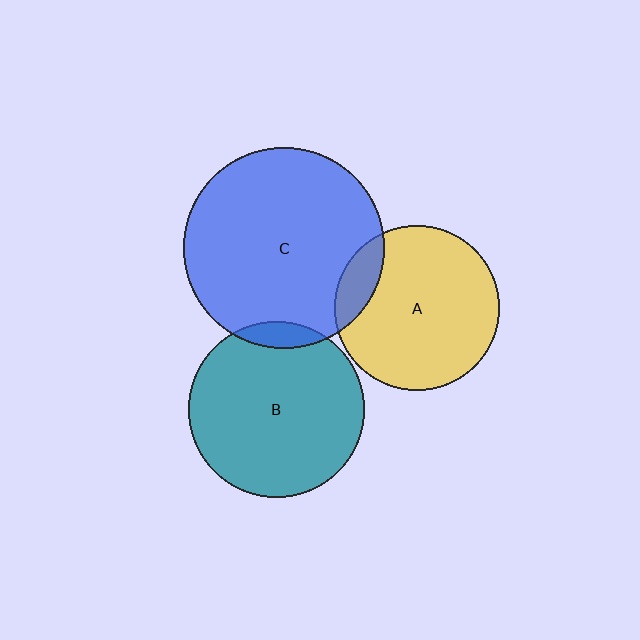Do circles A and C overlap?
Yes.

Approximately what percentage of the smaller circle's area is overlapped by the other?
Approximately 15%.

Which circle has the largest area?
Circle C (blue).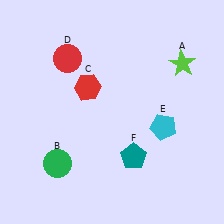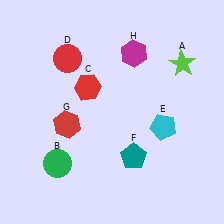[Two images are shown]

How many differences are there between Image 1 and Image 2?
There are 2 differences between the two images.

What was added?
A red hexagon (G), a magenta hexagon (H) were added in Image 2.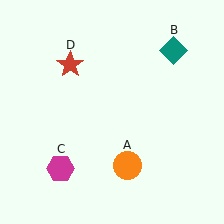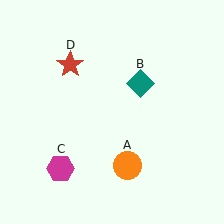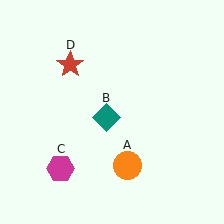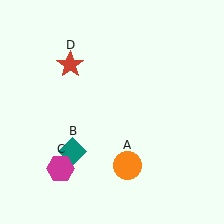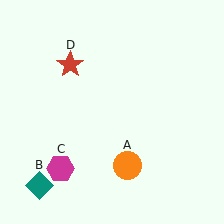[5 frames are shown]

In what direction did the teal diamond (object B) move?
The teal diamond (object B) moved down and to the left.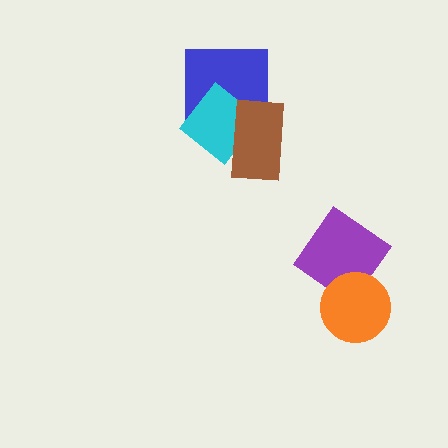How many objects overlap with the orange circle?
1 object overlaps with the orange circle.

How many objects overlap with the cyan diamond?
2 objects overlap with the cyan diamond.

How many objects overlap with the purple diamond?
1 object overlaps with the purple diamond.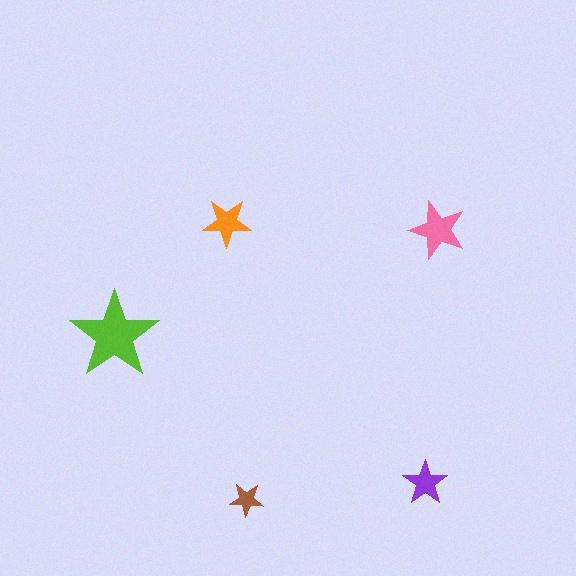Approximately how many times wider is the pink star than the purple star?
About 1.5 times wider.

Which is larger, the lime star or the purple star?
The lime one.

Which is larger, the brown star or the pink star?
The pink one.